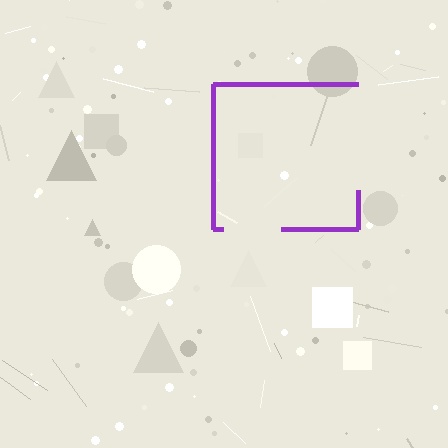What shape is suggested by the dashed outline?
The dashed outline suggests a square.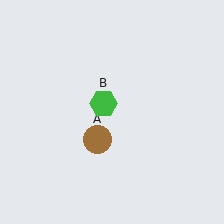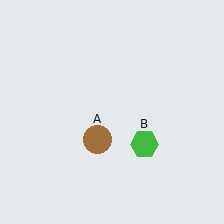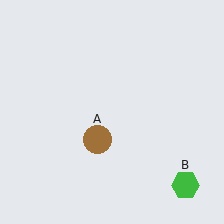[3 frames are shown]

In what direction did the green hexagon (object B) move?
The green hexagon (object B) moved down and to the right.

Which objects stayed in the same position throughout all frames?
Brown circle (object A) remained stationary.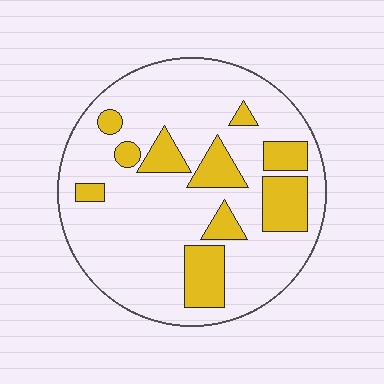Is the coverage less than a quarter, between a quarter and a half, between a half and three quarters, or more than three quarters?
Less than a quarter.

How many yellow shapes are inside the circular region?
10.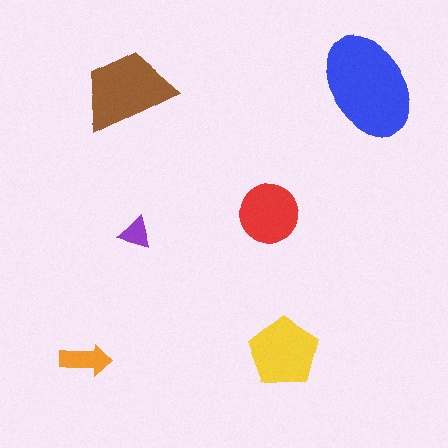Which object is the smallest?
The purple triangle.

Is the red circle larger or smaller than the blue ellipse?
Smaller.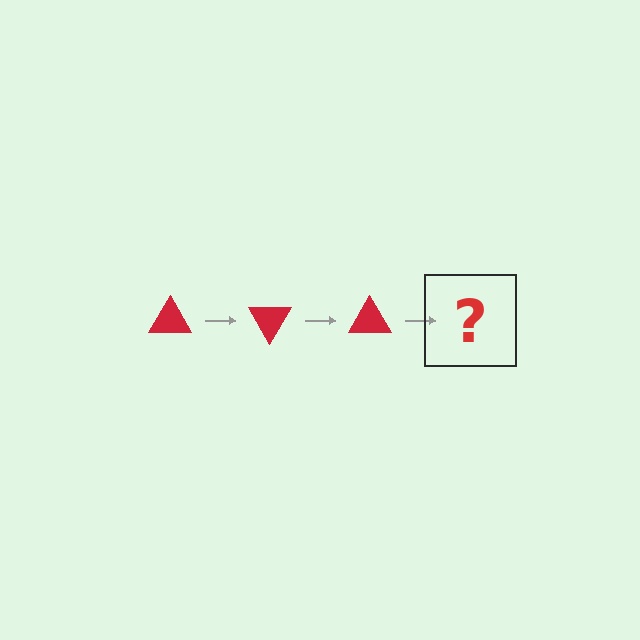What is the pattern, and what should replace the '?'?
The pattern is that the triangle rotates 60 degrees each step. The '?' should be a red triangle rotated 180 degrees.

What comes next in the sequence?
The next element should be a red triangle rotated 180 degrees.